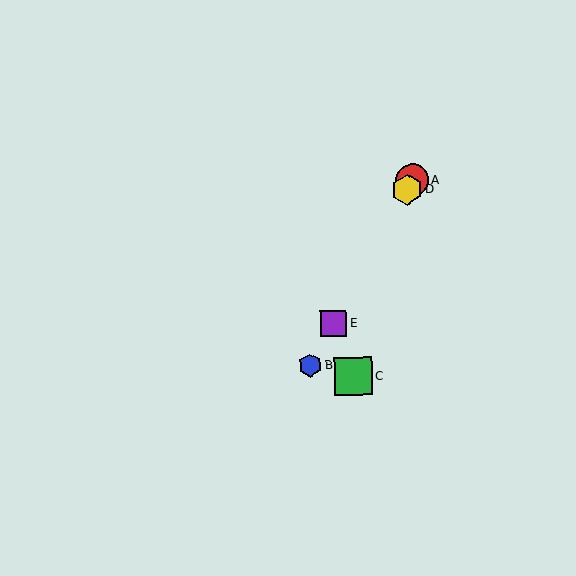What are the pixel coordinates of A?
Object A is at (412, 181).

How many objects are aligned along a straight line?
4 objects (A, B, D, E) are aligned along a straight line.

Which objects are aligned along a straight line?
Objects A, B, D, E are aligned along a straight line.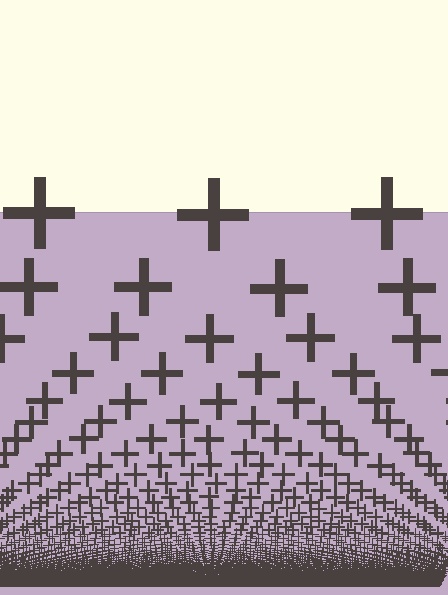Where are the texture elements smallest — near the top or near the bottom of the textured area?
Near the bottom.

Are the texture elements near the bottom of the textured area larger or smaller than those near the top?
Smaller. The gradient is inverted — elements near the bottom are smaller and denser.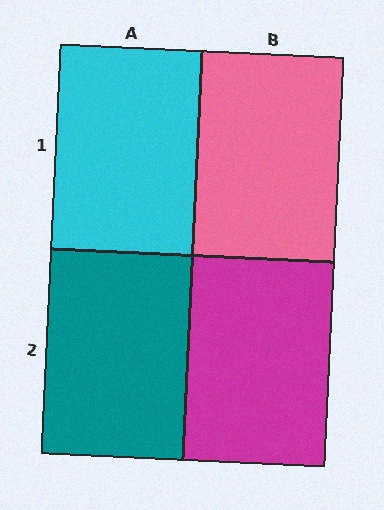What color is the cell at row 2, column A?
Teal.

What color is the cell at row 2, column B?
Magenta.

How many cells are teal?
1 cell is teal.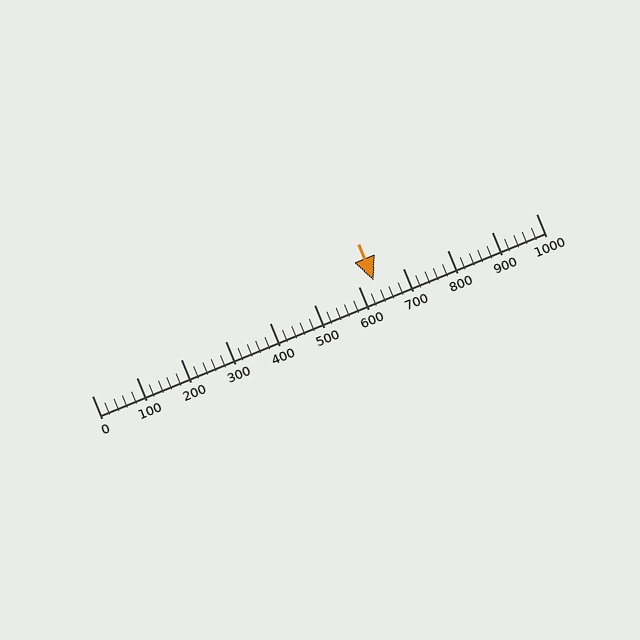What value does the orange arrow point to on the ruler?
The orange arrow points to approximately 634.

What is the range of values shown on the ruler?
The ruler shows values from 0 to 1000.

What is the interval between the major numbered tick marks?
The major tick marks are spaced 100 units apart.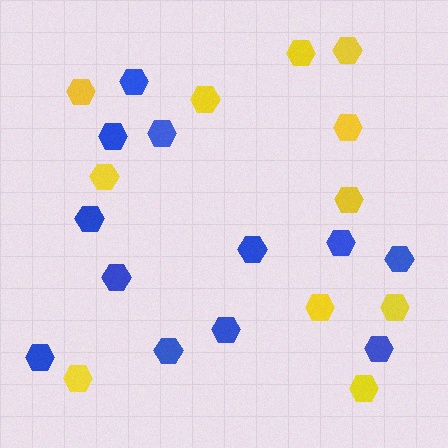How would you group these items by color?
There are 2 groups: one group of yellow hexagons (11) and one group of blue hexagons (12).